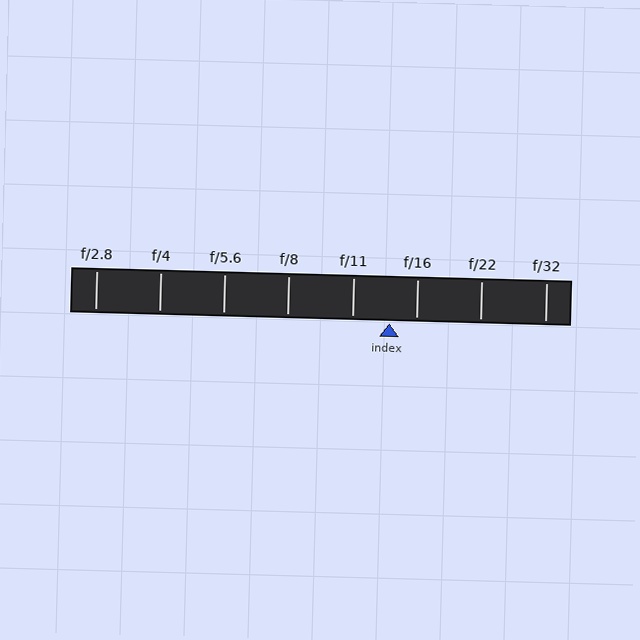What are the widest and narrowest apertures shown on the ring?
The widest aperture shown is f/2.8 and the narrowest is f/32.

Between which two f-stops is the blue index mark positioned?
The index mark is between f/11 and f/16.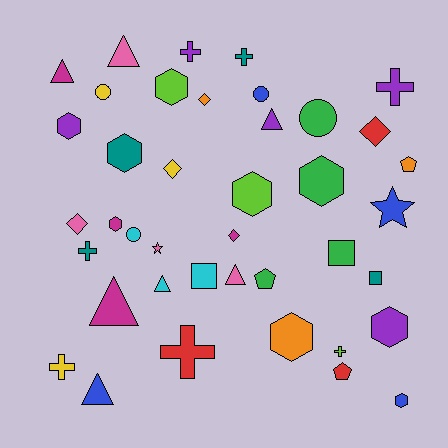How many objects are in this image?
There are 40 objects.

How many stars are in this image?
There are 2 stars.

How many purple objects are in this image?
There are 5 purple objects.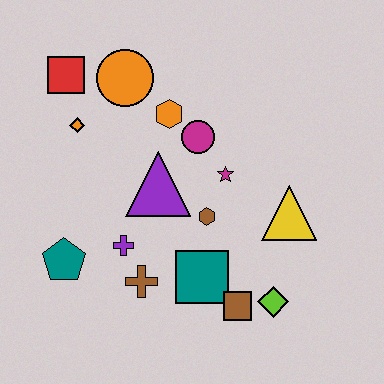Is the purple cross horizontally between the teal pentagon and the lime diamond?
Yes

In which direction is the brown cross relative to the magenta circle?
The brown cross is below the magenta circle.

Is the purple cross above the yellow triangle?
No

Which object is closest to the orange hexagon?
The magenta circle is closest to the orange hexagon.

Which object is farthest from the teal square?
The red square is farthest from the teal square.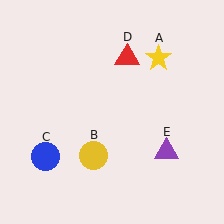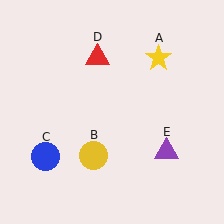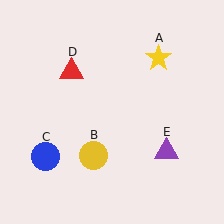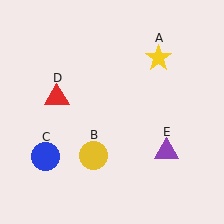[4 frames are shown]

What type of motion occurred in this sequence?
The red triangle (object D) rotated counterclockwise around the center of the scene.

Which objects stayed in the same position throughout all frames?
Yellow star (object A) and yellow circle (object B) and blue circle (object C) and purple triangle (object E) remained stationary.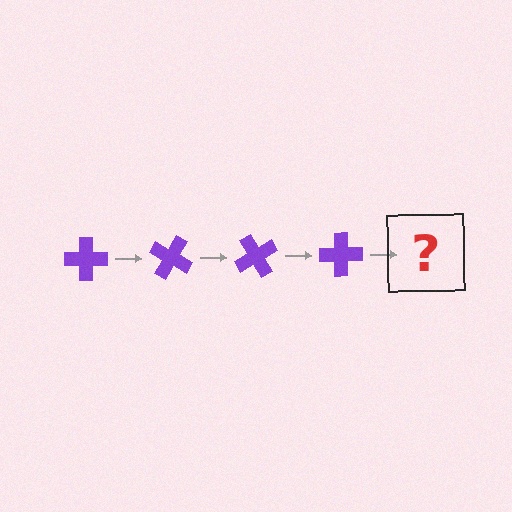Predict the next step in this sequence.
The next step is a purple cross rotated 120 degrees.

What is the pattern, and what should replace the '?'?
The pattern is that the cross rotates 30 degrees each step. The '?' should be a purple cross rotated 120 degrees.